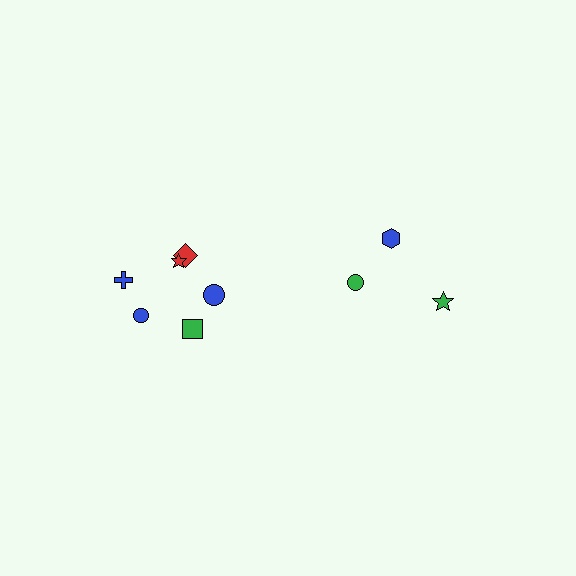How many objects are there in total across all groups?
There are 9 objects.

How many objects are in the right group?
There are 3 objects.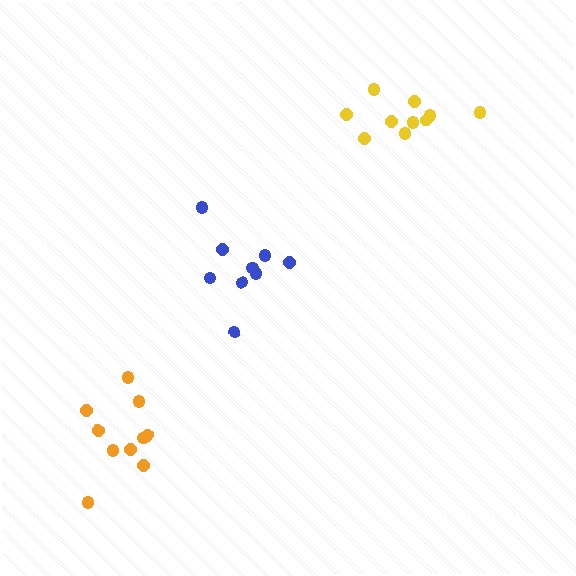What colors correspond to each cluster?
The clusters are colored: yellow, orange, blue.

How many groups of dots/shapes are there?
There are 3 groups.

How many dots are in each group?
Group 1: 10 dots, Group 2: 10 dots, Group 3: 9 dots (29 total).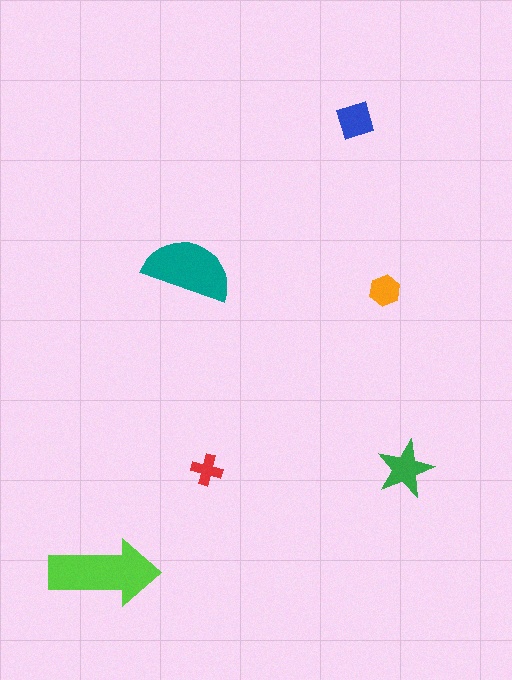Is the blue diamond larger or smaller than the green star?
Smaller.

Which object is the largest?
The lime arrow.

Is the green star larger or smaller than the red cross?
Larger.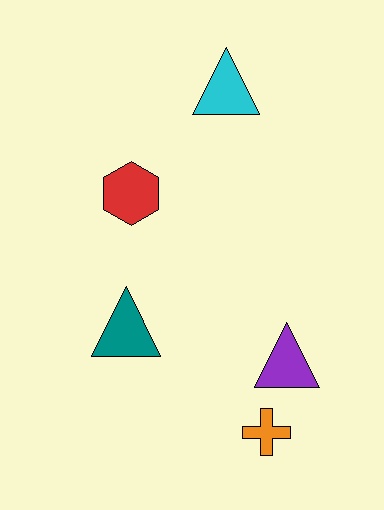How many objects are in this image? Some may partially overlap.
There are 5 objects.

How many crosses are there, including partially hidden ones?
There is 1 cross.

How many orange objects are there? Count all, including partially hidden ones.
There is 1 orange object.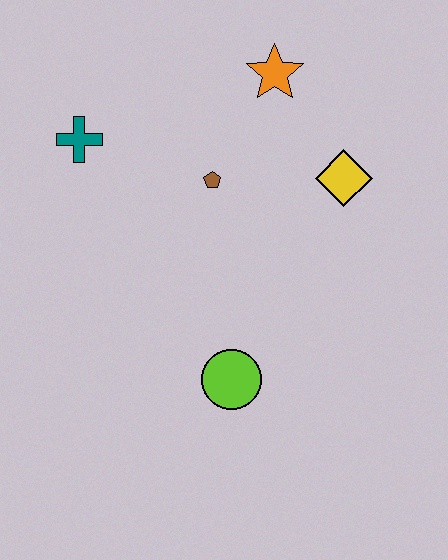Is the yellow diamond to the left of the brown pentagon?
No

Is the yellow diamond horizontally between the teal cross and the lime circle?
No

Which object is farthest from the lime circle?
The orange star is farthest from the lime circle.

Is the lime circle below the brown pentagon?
Yes